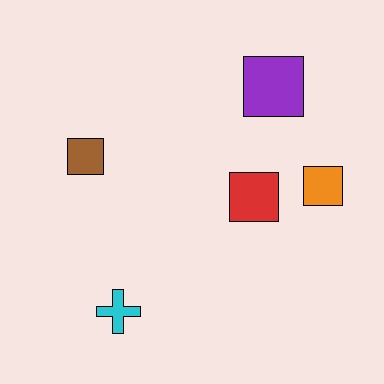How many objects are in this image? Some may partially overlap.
There are 5 objects.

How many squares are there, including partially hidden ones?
There are 4 squares.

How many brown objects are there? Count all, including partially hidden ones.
There is 1 brown object.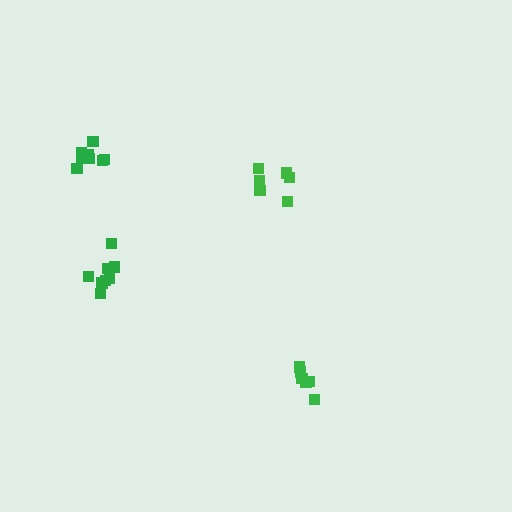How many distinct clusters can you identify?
There are 4 distinct clusters.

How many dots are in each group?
Group 1: 6 dots, Group 2: 8 dots, Group 3: 6 dots, Group 4: 8 dots (28 total).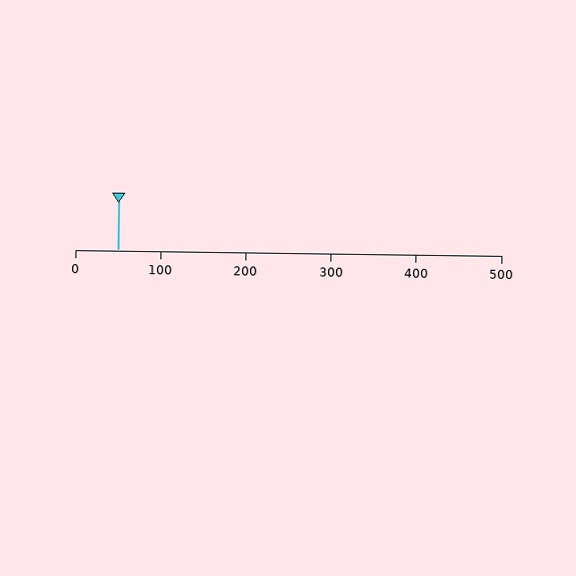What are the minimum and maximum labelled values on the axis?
The axis runs from 0 to 500.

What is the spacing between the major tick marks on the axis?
The major ticks are spaced 100 apart.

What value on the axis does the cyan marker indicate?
The marker indicates approximately 50.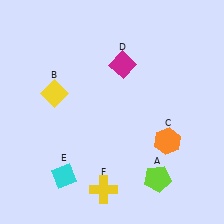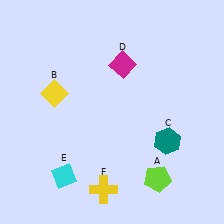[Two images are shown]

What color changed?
The hexagon (C) changed from orange in Image 1 to teal in Image 2.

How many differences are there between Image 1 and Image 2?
There is 1 difference between the two images.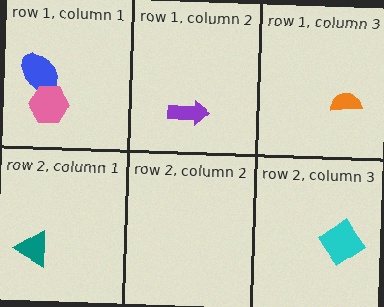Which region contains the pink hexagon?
The row 1, column 1 region.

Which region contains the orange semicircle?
The row 1, column 3 region.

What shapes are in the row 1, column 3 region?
The orange semicircle.